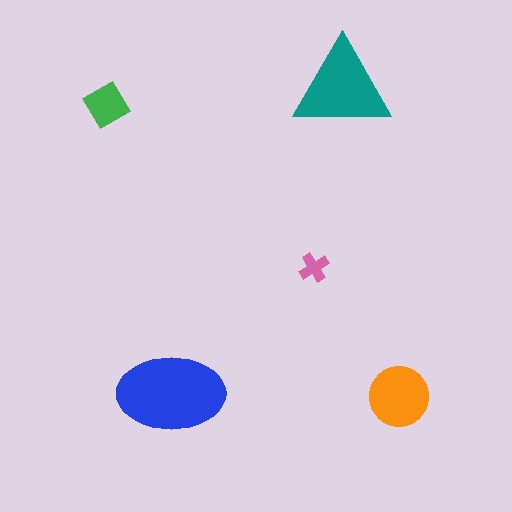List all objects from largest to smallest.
The blue ellipse, the teal triangle, the orange circle, the green diamond, the pink cross.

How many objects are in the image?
There are 5 objects in the image.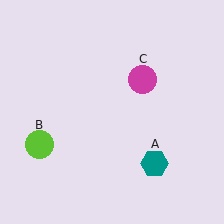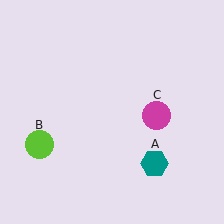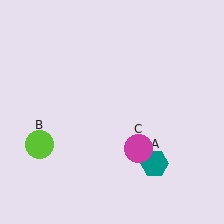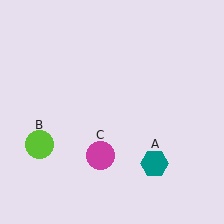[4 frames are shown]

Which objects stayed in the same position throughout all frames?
Teal hexagon (object A) and lime circle (object B) remained stationary.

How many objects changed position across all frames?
1 object changed position: magenta circle (object C).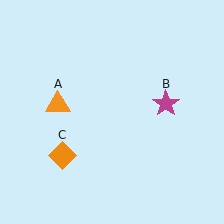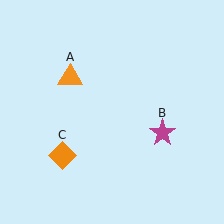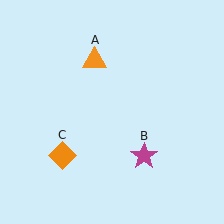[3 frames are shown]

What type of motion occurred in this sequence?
The orange triangle (object A), magenta star (object B) rotated clockwise around the center of the scene.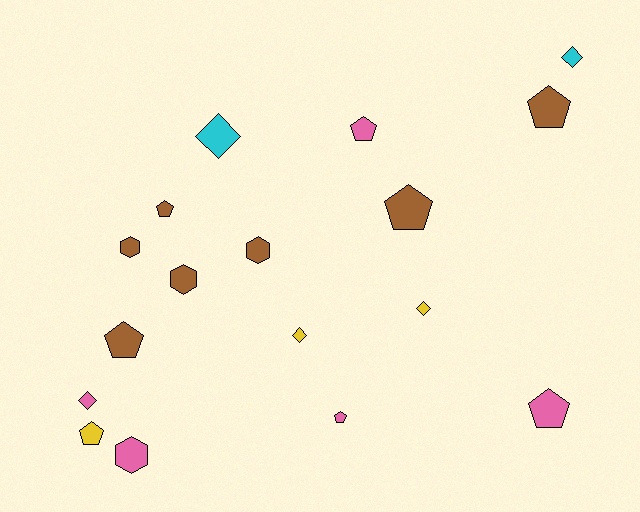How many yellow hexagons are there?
There are no yellow hexagons.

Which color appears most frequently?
Brown, with 7 objects.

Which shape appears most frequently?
Pentagon, with 8 objects.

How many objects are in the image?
There are 17 objects.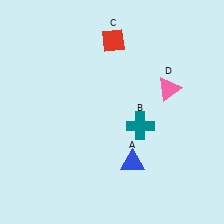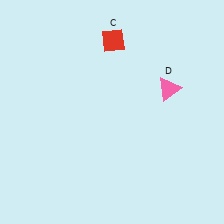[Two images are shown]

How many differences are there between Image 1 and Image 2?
There are 2 differences between the two images.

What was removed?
The teal cross (B), the blue triangle (A) were removed in Image 2.